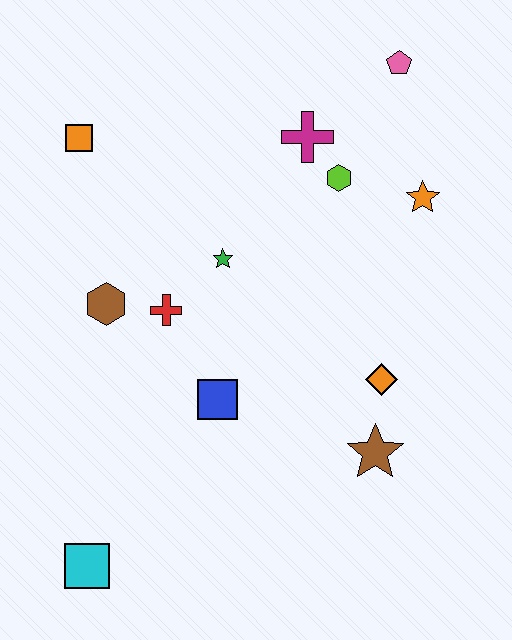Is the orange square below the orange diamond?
No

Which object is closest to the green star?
The red cross is closest to the green star.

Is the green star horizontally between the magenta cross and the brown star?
No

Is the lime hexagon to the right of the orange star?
No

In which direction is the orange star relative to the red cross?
The orange star is to the right of the red cross.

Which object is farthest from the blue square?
The pink pentagon is farthest from the blue square.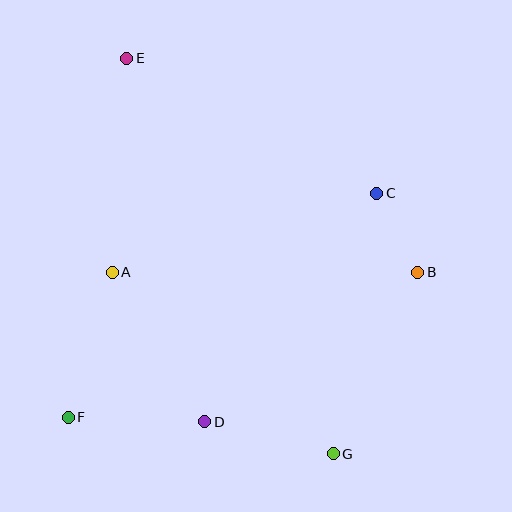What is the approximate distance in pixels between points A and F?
The distance between A and F is approximately 151 pixels.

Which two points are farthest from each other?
Points E and G are farthest from each other.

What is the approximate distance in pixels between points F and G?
The distance between F and G is approximately 268 pixels.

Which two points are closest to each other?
Points B and C are closest to each other.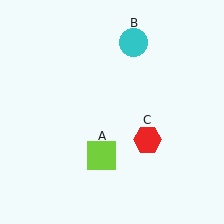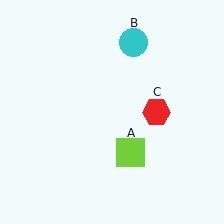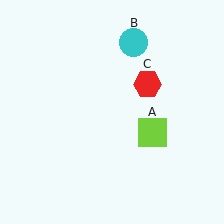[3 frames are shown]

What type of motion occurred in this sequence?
The lime square (object A), red hexagon (object C) rotated counterclockwise around the center of the scene.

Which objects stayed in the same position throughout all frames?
Cyan circle (object B) remained stationary.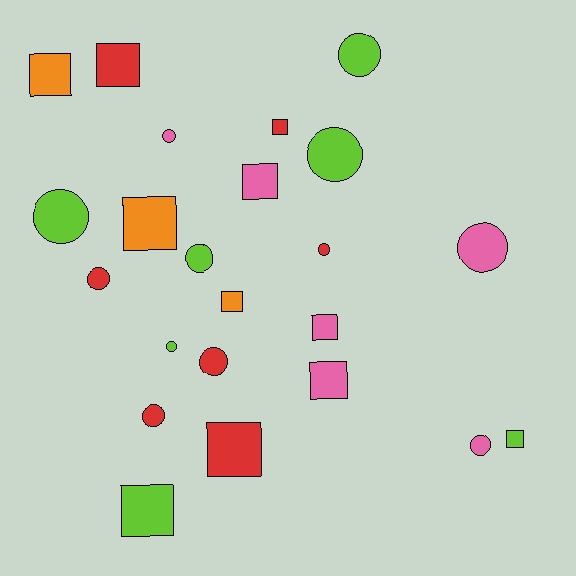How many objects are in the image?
There are 23 objects.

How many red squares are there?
There are 3 red squares.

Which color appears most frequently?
Lime, with 7 objects.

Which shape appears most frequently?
Circle, with 12 objects.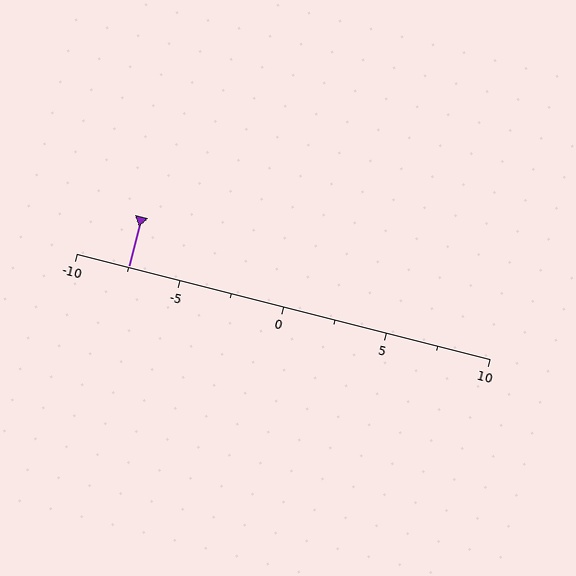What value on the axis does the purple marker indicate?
The marker indicates approximately -7.5.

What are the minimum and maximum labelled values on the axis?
The axis runs from -10 to 10.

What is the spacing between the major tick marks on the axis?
The major ticks are spaced 5 apart.